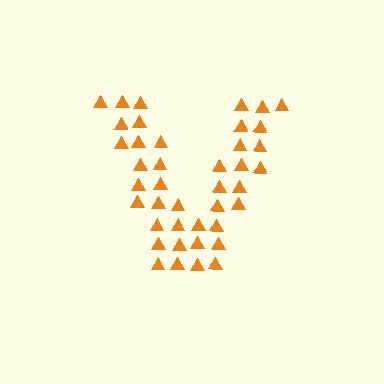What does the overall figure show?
The overall figure shows the letter V.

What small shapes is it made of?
It is made of small triangles.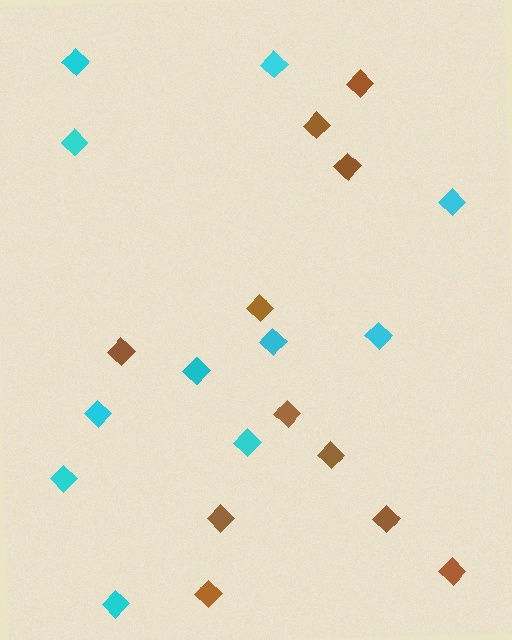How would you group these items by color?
There are 2 groups: one group of cyan diamonds (11) and one group of brown diamonds (11).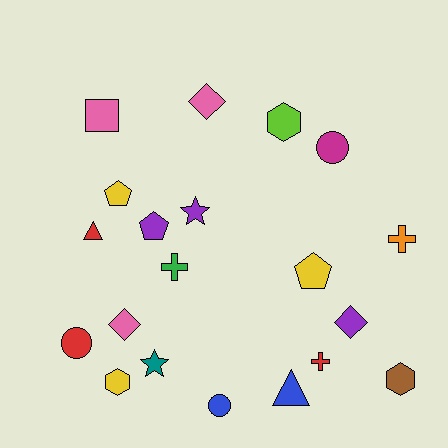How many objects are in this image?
There are 20 objects.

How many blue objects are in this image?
There are 2 blue objects.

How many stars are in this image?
There are 2 stars.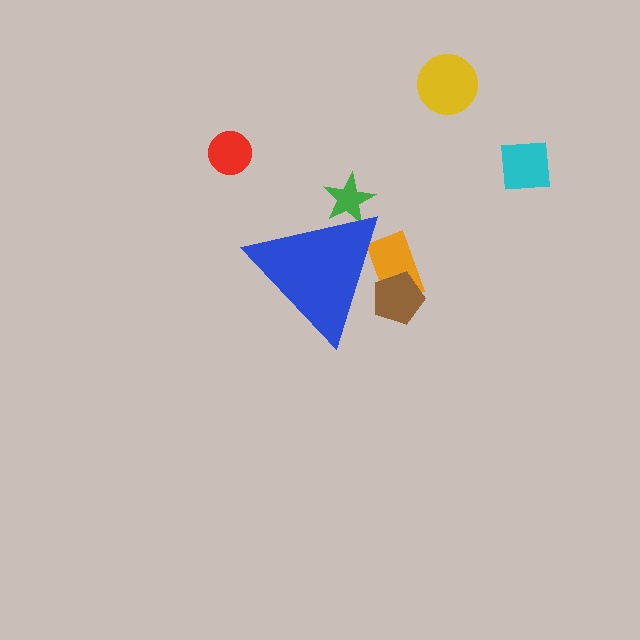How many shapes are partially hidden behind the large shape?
3 shapes are partially hidden.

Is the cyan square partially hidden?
No, the cyan square is fully visible.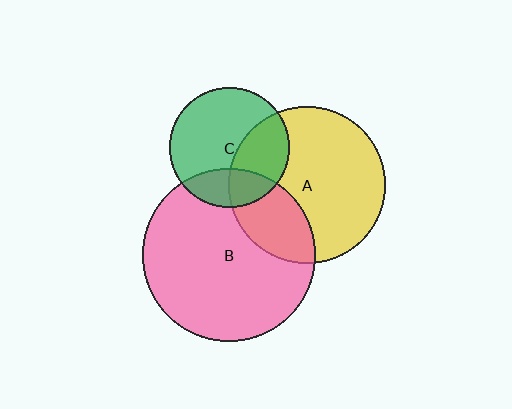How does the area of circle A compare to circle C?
Approximately 1.7 times.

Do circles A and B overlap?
Yes.